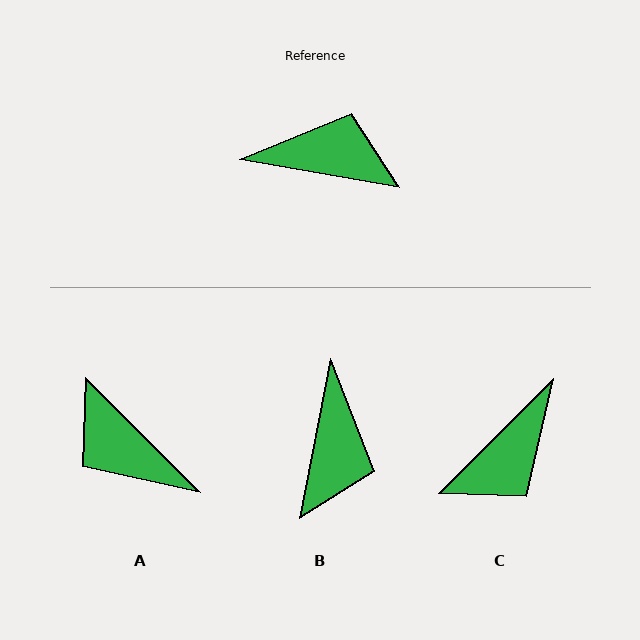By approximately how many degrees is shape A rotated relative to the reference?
Approximately 145 degrees counter-clockwise.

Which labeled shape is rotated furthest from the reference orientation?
A, about 145 degrees away.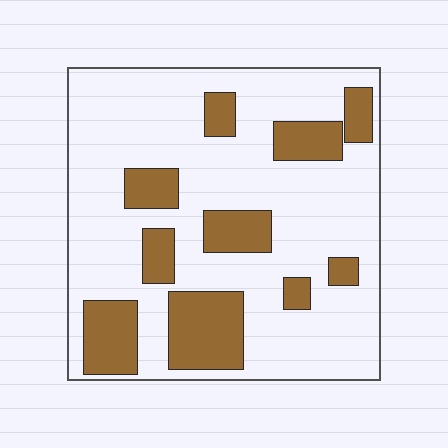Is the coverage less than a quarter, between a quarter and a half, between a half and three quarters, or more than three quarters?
Between a quarter and a half.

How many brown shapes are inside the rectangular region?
10.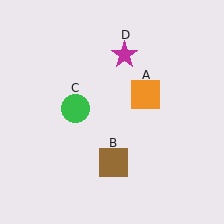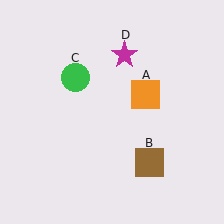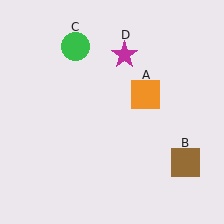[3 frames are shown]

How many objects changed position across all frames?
2 objects changed position: brown square (object B), green circle (object C).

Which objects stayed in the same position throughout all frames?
Orange square (object A) and magenta star (object D) remained stationary.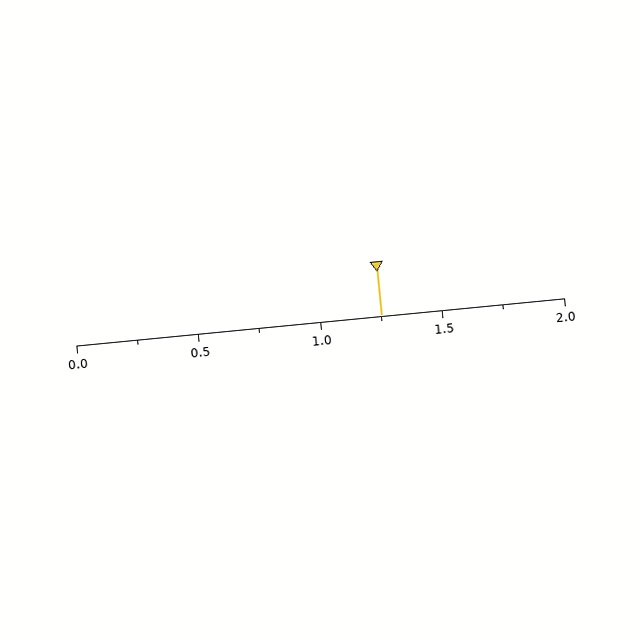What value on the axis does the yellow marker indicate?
The marker indicates approximately 1.25.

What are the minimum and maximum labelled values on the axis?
The axis runs from 0.0 to 2.0.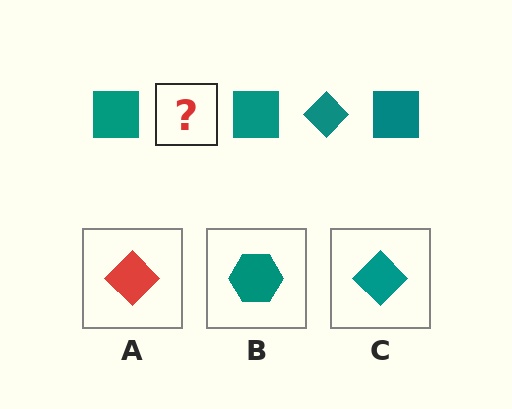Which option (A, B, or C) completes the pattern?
C.